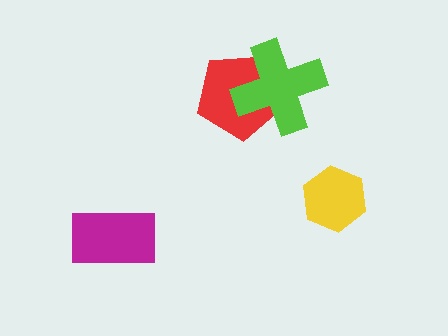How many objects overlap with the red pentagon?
1 object overlaps with the red pentagon.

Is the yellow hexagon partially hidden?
No, no other shape covers it.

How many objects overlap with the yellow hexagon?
0 objects overlap with the yellow hexagon.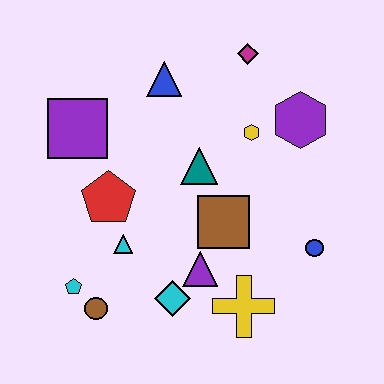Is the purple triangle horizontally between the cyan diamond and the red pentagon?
No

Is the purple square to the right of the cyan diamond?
No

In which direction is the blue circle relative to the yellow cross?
The blue circle is to the right of the yellow cross.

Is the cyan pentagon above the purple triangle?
No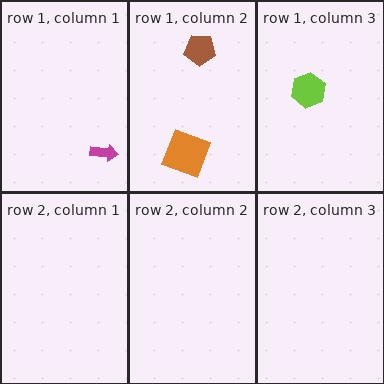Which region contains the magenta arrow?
The row 1, column 1 region.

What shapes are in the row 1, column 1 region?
The magenta arrow.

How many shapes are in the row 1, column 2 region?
2.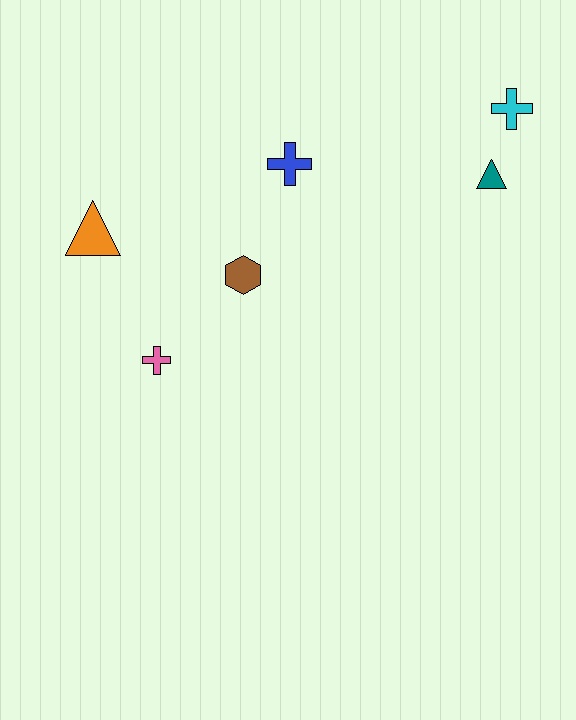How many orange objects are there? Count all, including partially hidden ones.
There is 1 orange object.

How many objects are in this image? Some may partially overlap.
There are 6 objects.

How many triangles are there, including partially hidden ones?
There are 2 triangles.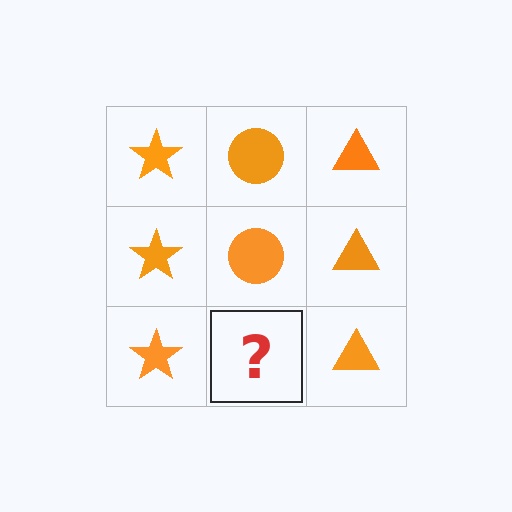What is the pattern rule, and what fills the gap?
The rule is that each column has a consistent shape. The gap should be filled with an orange circle.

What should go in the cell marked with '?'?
The missing cell should contain an orange circle.